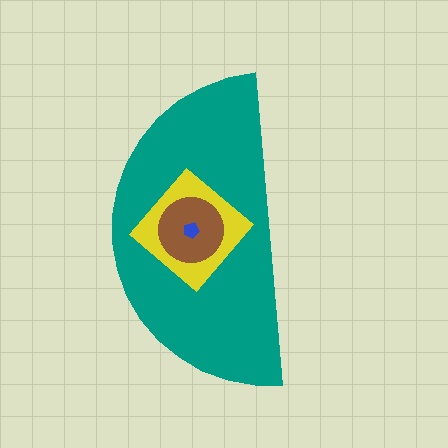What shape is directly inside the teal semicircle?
The yellow diamond.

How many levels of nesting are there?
4.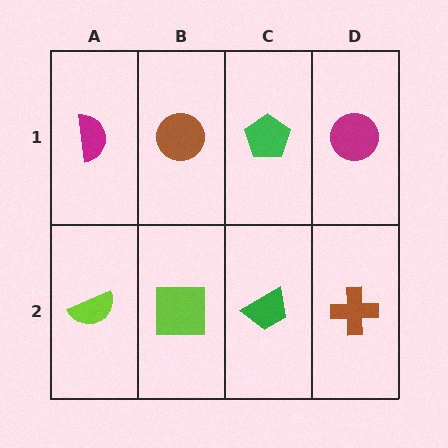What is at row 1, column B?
A brown circle.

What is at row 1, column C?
A green pentagon.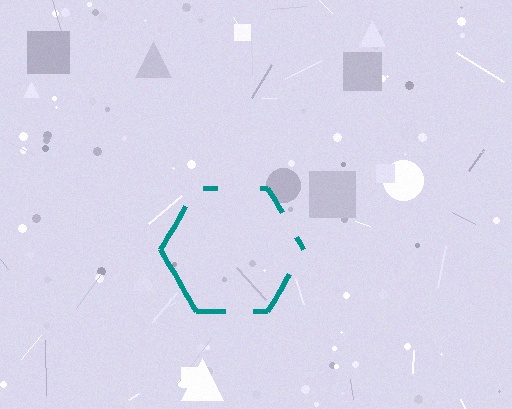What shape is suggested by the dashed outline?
The dashed outline suggests a hexagon.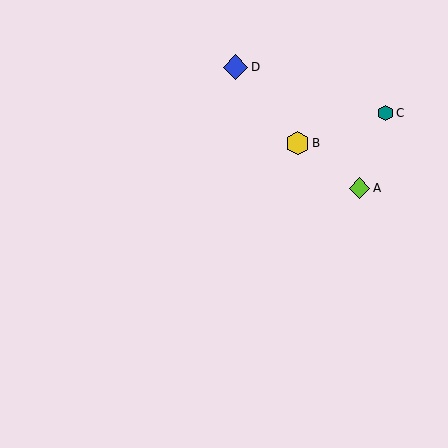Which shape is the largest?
The blue diamond (labeled D) is the largest.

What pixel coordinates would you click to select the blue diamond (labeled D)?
Click at (236, 67) to select the blue diamond D.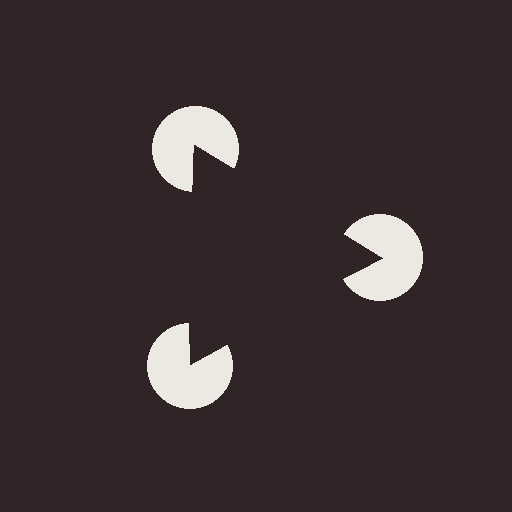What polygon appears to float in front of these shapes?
An illusory triangle — its edges are inferred from the aligned wedge cuts in the pac-man discs, not physically drawn.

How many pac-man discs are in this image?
There are 3 — one at each vertex of the illusory triangle.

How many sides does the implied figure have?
3 sides.